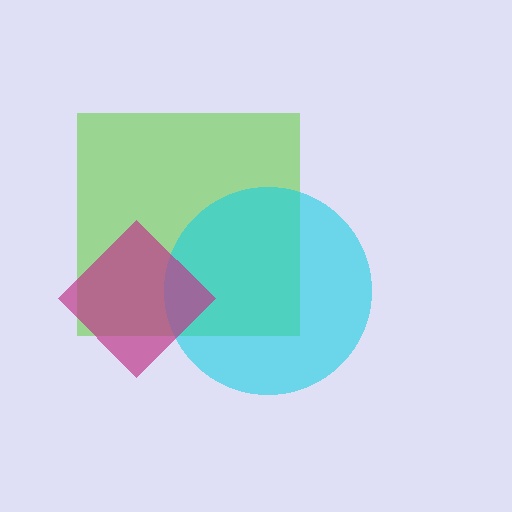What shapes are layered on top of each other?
The layered shapes are: a lime square, a cyan circle, a magenta diamond.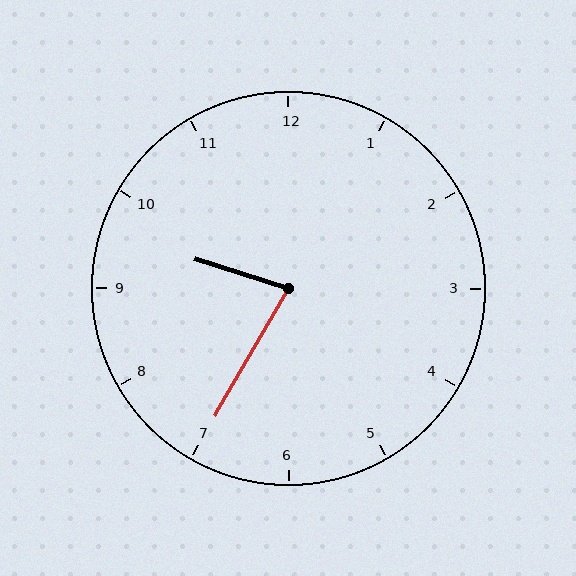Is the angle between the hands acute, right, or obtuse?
It is acute.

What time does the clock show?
9:35.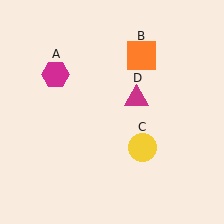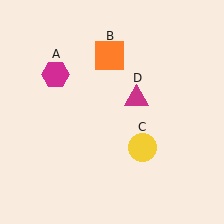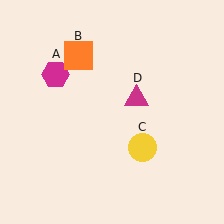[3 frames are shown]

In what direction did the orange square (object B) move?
The orange square (object B) moved left.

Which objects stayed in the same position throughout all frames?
Magenta hexagon (object A) and yellow circle (object C) and magenta triangle (object D) remained stationary.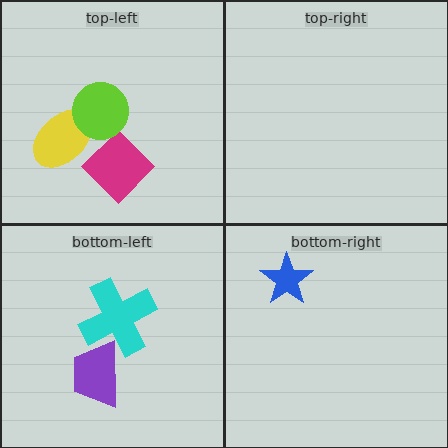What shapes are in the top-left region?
The magenta diamond, the yellow ellipse, the lime circle.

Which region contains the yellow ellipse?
The top-left region.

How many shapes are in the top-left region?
3.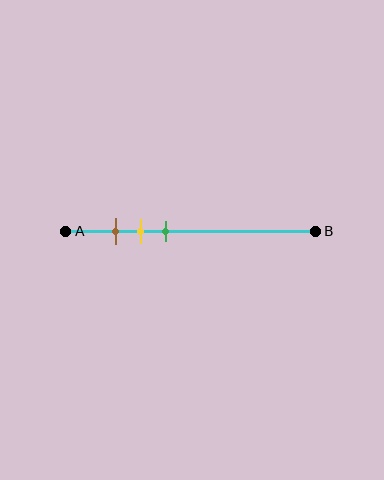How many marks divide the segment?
There are 3 marks dividing the segment.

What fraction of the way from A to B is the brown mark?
The brown mark is approximately 20% (0.2) of the way from A to B.